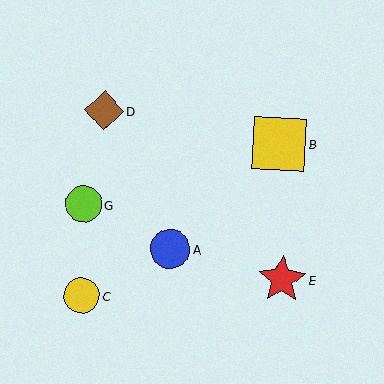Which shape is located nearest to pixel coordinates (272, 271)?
The red star (labeled E) at (282, 279) is nearest to that location.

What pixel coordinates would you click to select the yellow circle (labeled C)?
Click at (82, 295) to select the yellow circle C.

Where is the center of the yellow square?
The center of the yellow square is at (279, 144).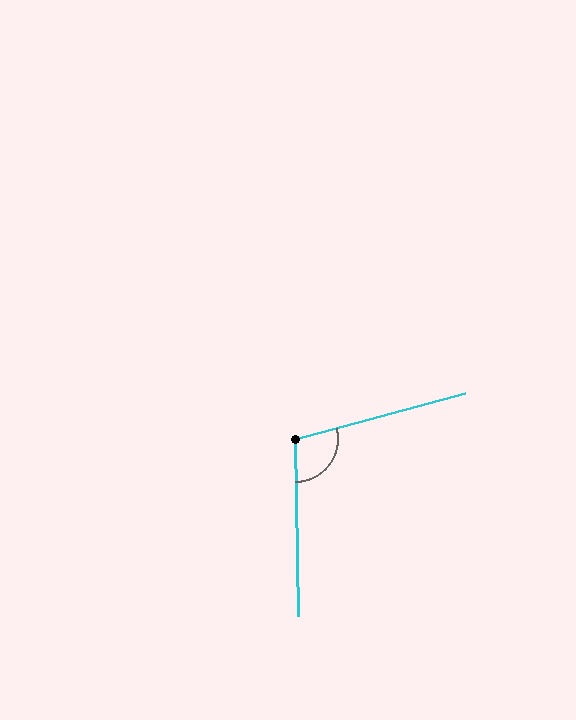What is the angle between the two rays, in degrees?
Approximately 104 degrees.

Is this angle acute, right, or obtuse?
It is obtuse.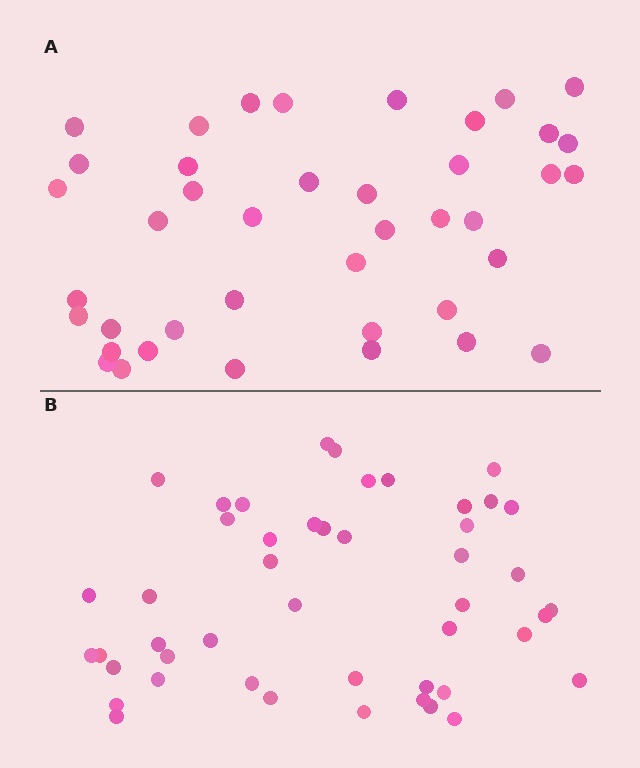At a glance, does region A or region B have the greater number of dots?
Region B (the bottom region) has more dots.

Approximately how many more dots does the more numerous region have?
Region B has about 6 more dots than region A.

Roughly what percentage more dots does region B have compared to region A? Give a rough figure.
About 15% more.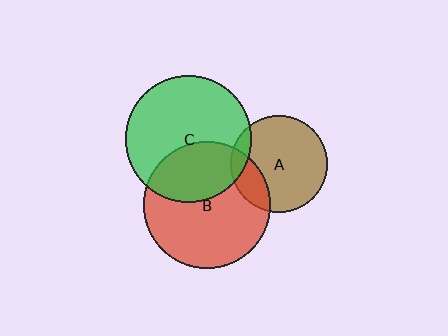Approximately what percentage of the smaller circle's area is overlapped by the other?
Approximately 10%.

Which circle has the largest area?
Circle B (red).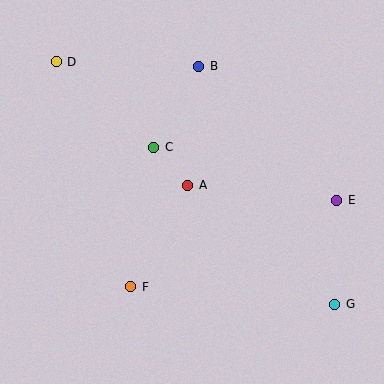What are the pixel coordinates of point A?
Point A is at (188, 185).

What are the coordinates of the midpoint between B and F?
The midpoint between B and F is at (165, 177).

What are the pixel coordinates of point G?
Point G is at (335, 304).